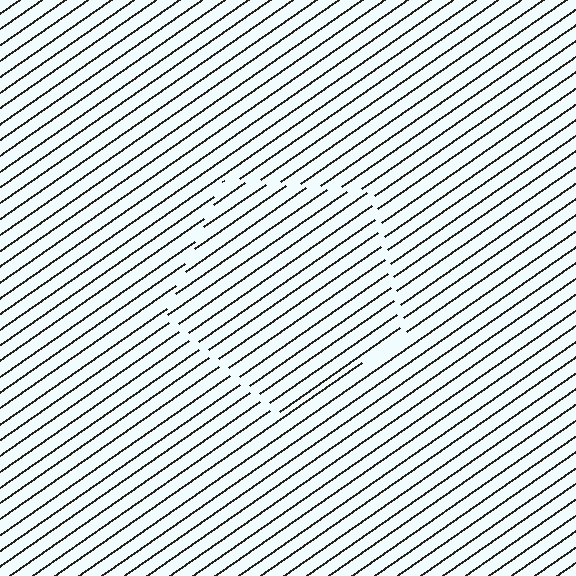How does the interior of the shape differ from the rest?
The interior of the shape contains the same grating, shifted by half a period — the contour is defined by the phase discontinuity where line-ends from the inner and outer gratings abut.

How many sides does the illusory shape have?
5 sides — the line-ends trace a pentagon.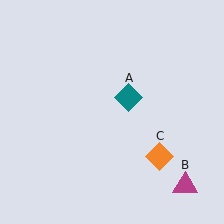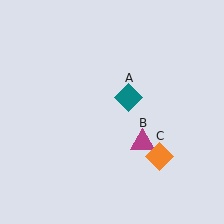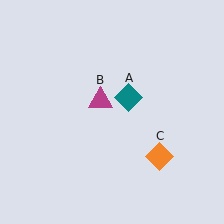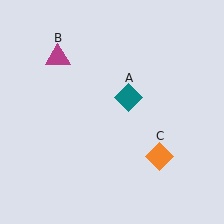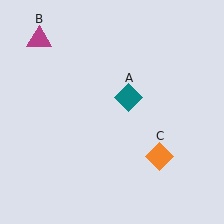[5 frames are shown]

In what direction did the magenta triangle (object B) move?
The magenta triangle (object B) moved up and to the left.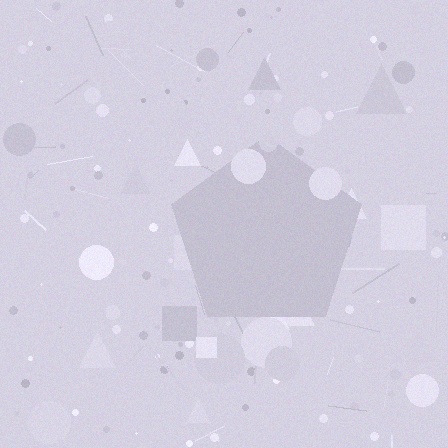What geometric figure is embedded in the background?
A pentagon is embedded in the background.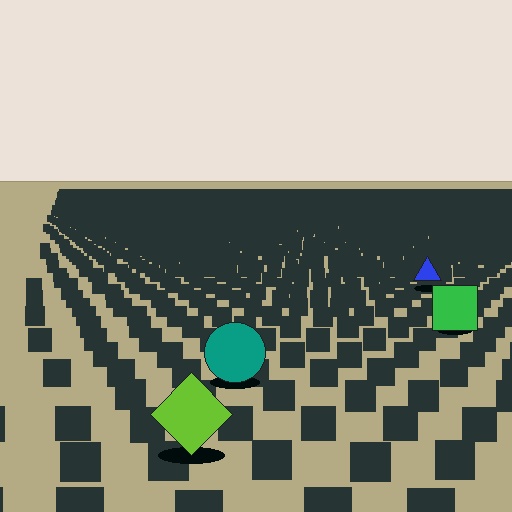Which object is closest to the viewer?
The lime diamond is closest. The texture marks near it are larger and more spread out.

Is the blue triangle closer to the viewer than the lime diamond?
No. The lime diamond is closer — you can tell from the texture gradient: the ground texture is coarser near it.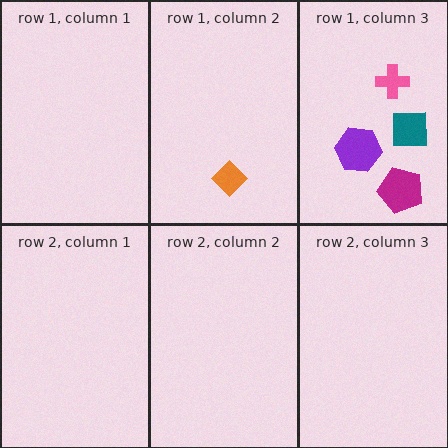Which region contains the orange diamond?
The row 1, column 2 region.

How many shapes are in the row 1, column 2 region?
1.